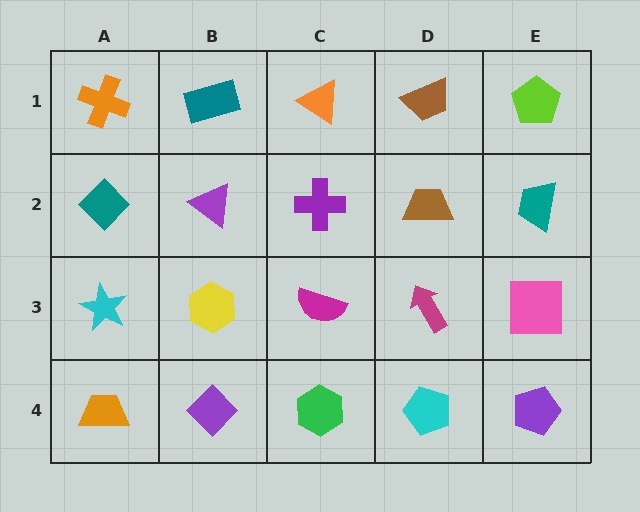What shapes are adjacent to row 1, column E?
A teal trapezoid (row 2, column E), a brown trapezoid (row 1, column D).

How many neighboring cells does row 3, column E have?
3.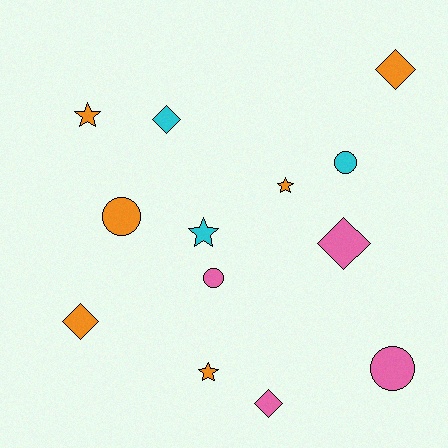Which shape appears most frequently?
Diamond, with 5 objects.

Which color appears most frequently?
Orange, with 6 objects.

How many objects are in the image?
There are 13 objects.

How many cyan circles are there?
There is 1 cyan circle.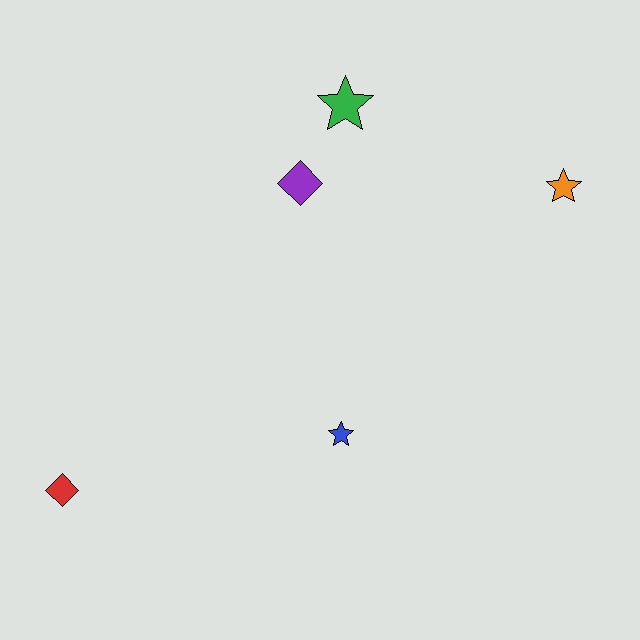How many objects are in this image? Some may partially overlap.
There are 5 objects.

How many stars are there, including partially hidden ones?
There are 3 stars.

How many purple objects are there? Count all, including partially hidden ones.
There is 1 purple object.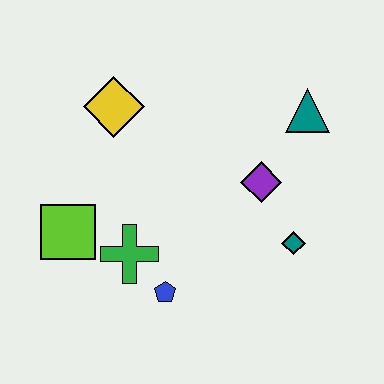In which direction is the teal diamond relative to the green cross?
The teal diamond is to the right of the green cross.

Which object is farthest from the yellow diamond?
The teal diamond is farthest from the yellow diamond.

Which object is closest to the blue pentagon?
The green cross is closest to the blue pentagon.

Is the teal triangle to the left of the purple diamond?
No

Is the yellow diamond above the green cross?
Yes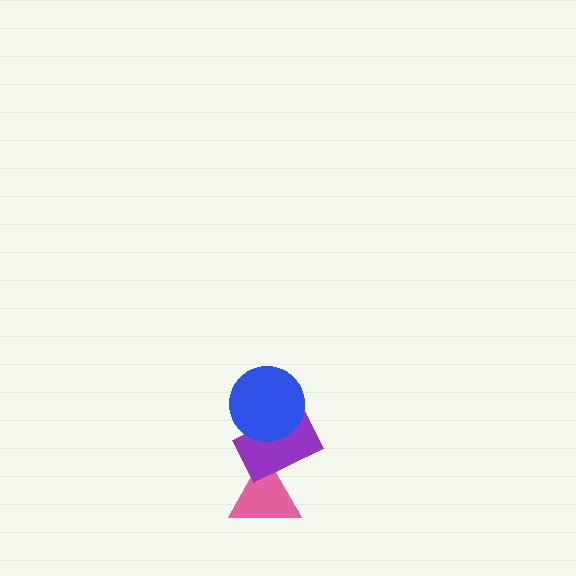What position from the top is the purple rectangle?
The purple rectangle is 2nd from the top.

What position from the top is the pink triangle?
The pink triangle is 3rd from the top.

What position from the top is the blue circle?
The blue circle is 1st from the top.